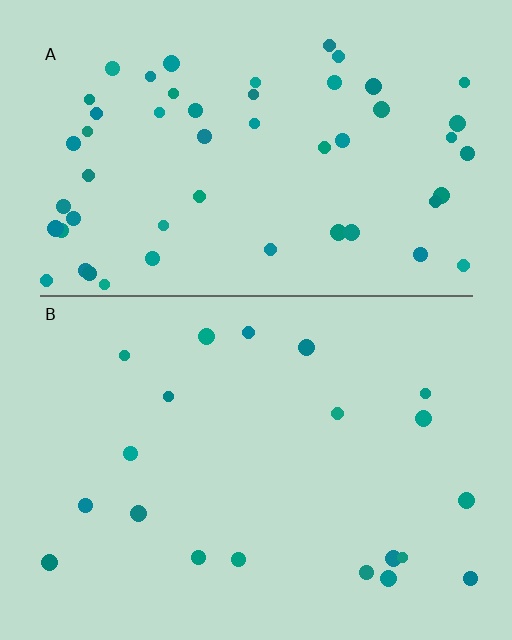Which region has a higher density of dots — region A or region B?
A (the top).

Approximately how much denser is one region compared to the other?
Approximately 2.6× — region A over region B.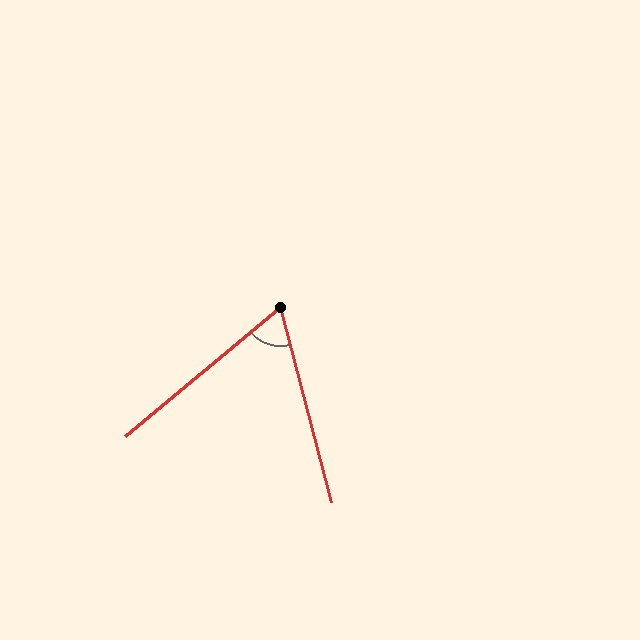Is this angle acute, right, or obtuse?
It is acute.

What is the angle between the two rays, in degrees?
Approximately 65 degrees.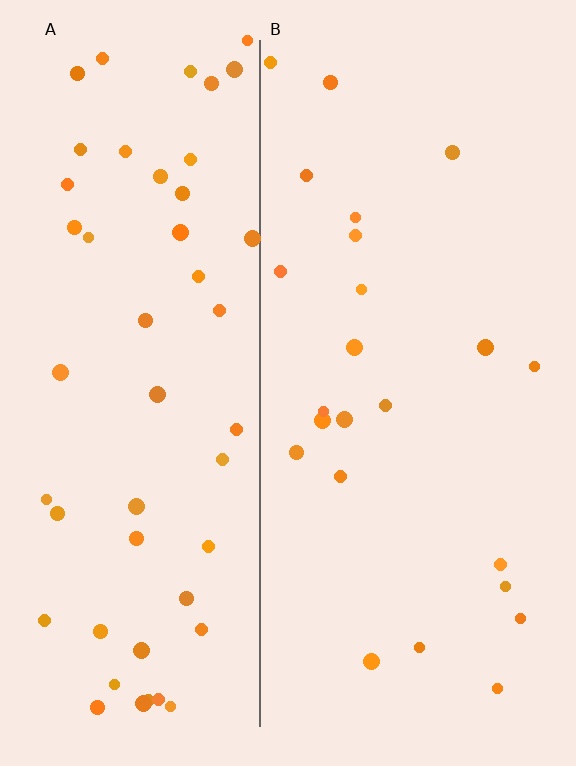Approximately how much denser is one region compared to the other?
Approximately 2.1× — region A over region B.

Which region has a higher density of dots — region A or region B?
A (the left).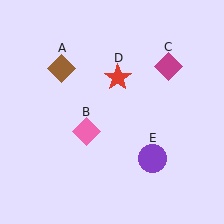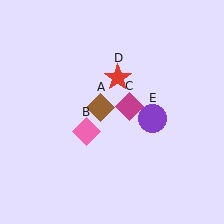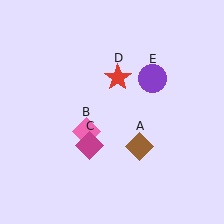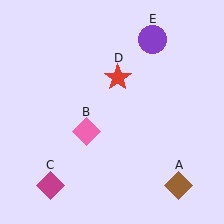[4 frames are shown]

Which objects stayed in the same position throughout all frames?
Pink diamond (object B) and red star (object D) remained stationary.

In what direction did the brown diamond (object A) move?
The brown diamond (object A) moved down and to the right.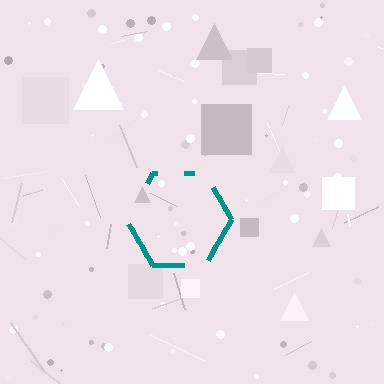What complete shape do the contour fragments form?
The contour fragments form a hexagon.